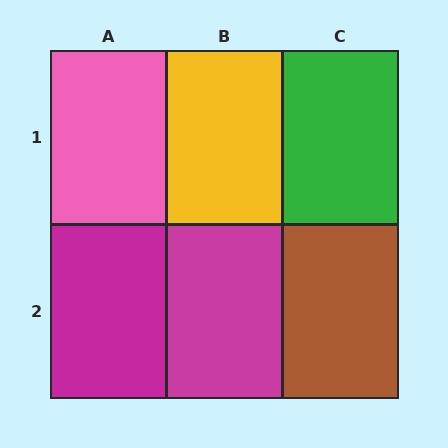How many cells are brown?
1 cell is brown.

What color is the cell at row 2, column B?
Magenta.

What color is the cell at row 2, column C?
Brown.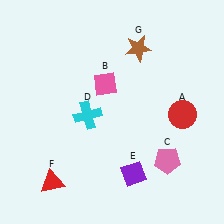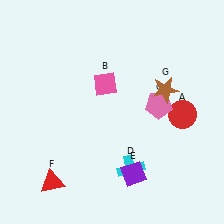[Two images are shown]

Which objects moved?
The objects that moved are: the pink pentagon (C), the cyan cross (D), the brown star (G).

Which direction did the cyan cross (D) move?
The cyan cross (D) moved down.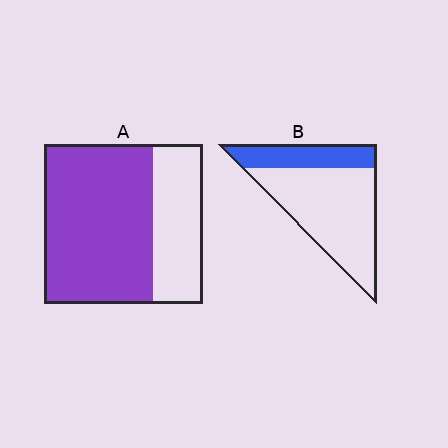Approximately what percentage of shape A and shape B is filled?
A is approximately 70% and B is approximately 30%.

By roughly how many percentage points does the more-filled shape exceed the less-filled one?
By roughly 40 percentage points (A over B).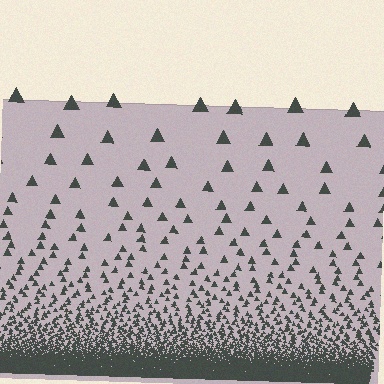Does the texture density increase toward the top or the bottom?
Density increases toward the bottom.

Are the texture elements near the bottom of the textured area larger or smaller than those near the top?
Smaller. The gradient is inverted — elements near the bottom are smaller and denser.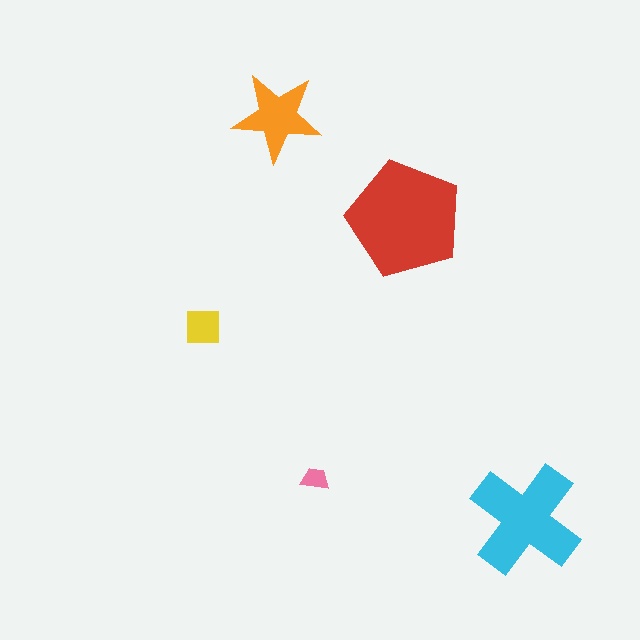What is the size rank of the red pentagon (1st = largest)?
1st.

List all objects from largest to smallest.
The red pentagon, the cyan cross, the orange star, the yellow square, the pink trapezoid.